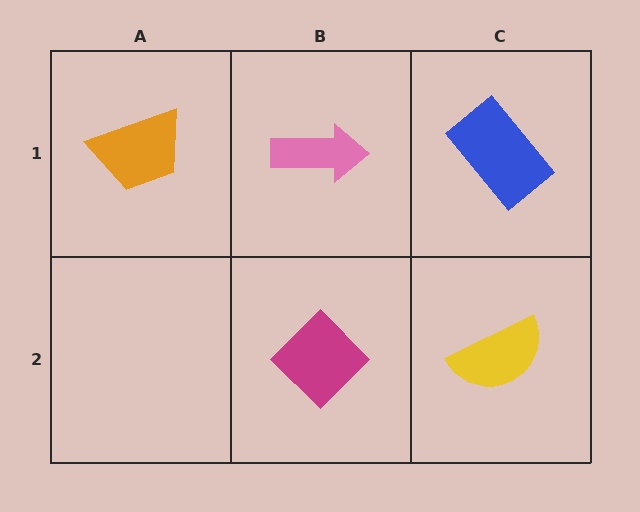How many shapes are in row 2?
2 shapes.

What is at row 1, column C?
A blue rectangle.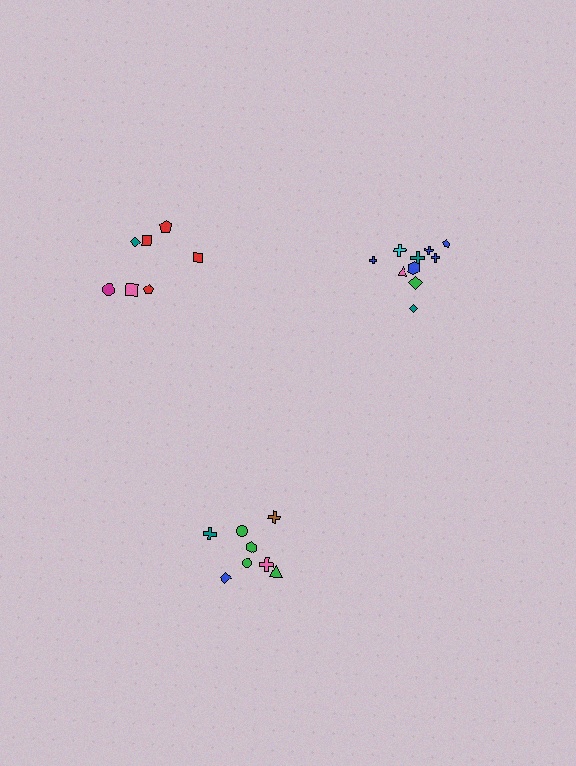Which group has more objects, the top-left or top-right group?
The top-right group.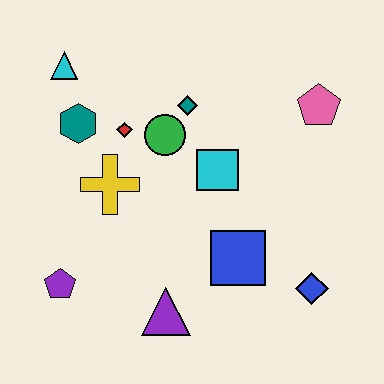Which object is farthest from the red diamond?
The blue diamond is farthest from the red diamond.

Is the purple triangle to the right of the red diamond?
Yes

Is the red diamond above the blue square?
Yes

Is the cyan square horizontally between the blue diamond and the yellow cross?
Yes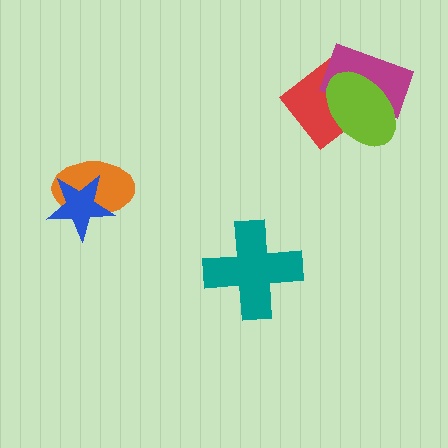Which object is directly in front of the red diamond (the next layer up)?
The magenta rectangle is directly in front of the red diamond.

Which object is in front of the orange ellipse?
The blue star is in front of the orange ellipse.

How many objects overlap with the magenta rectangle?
2 objects overlap with the magenta rectangle.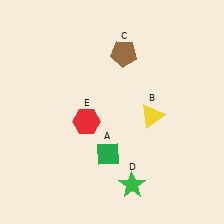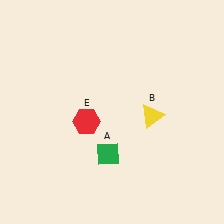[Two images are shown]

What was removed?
The green star (D), the brown pentagon (C) were removed in Image 2.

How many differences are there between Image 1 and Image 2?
There are 2 differences between the two images.